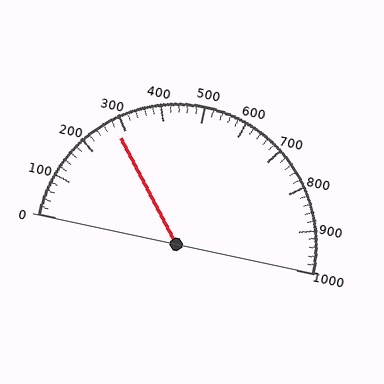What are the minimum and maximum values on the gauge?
The gauge ranges from 0 to 1000.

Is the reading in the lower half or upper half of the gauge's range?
The reading is in the lower half of the range (0 to 1000).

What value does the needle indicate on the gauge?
The needle indicates approximately 280.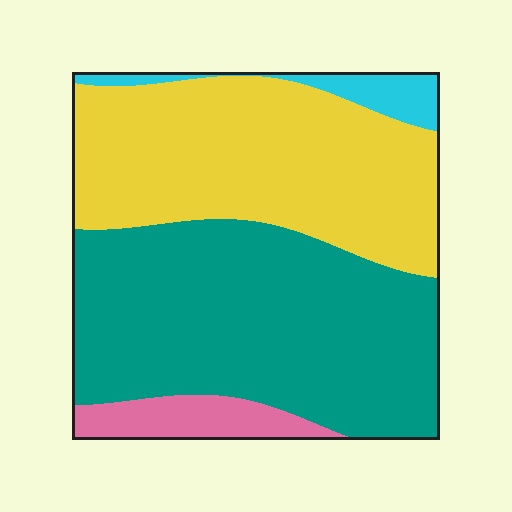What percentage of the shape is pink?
Pink covers 7% of the shape.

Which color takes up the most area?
Teal, at roughly 50%.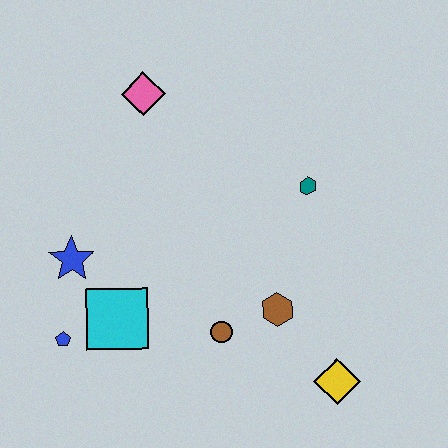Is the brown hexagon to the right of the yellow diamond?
No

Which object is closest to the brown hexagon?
The brown circle is closest to the brown hexagon.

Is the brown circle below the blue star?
Yes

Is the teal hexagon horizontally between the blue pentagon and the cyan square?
No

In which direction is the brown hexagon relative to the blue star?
The brown hexagon is to the right of the blue star.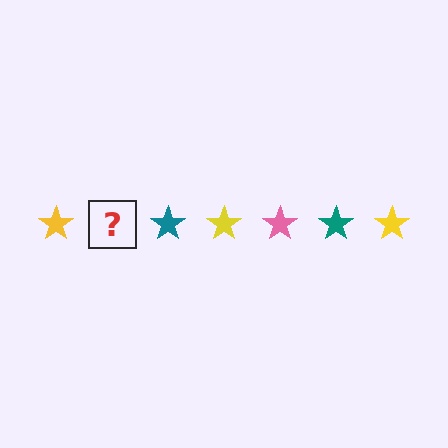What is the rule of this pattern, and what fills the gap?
The rule is that the pattern cycles through yellow, pink, teal stars. The gap should be filled with a pink star.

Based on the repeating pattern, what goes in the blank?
The blank should be a pink star.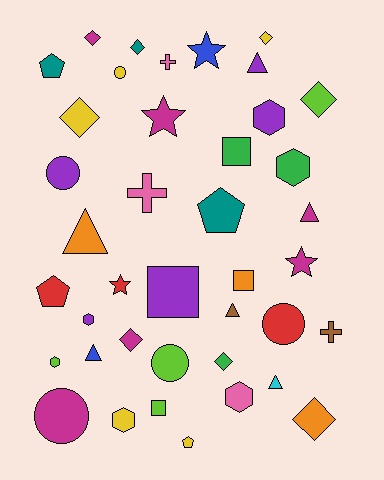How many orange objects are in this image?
There are 3 orange objects.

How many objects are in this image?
There are 40 objects.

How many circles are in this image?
There are 5 circles.